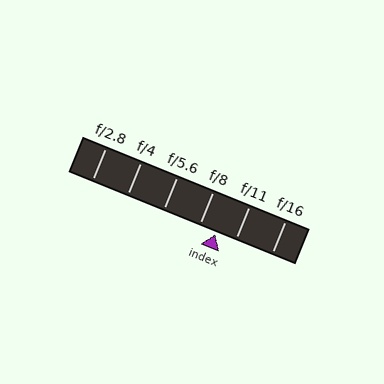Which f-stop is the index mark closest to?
The index mark is closest to f/8.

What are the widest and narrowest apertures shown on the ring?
The widest aperture shown is f/2.8 and the narrowest is f/16.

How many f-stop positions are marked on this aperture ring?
There are 6 f-stop positions marked.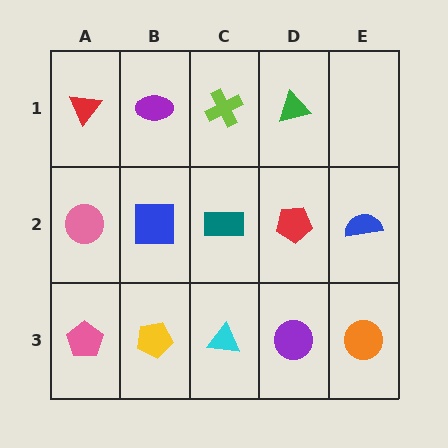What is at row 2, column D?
A red pentagon.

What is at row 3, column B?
A yellow pentagon.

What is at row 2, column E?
A blue semicircle.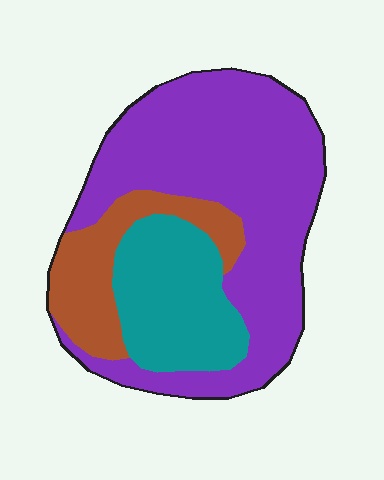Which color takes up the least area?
Brown, at roughly 15%.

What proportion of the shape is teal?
Teal takes up between a sixth and a third of the shape.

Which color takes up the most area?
Purple, at roughly 60%.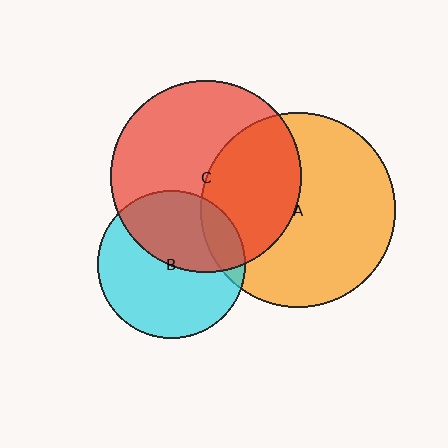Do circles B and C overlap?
Yes.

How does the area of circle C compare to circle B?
Approximately 1.7 times.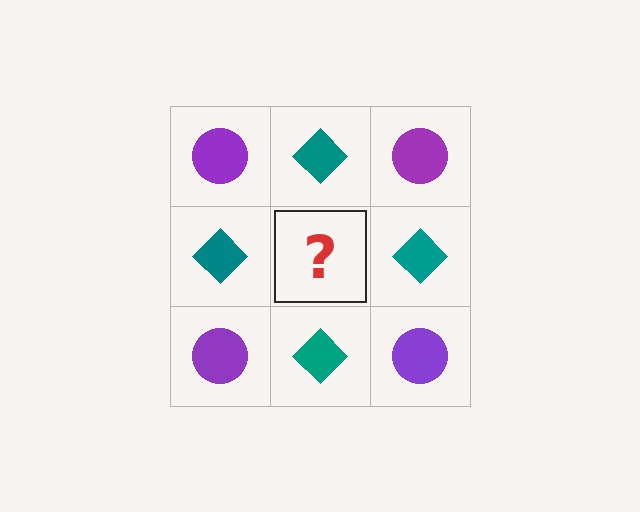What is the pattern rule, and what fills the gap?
The rule is that it alternates purple circle and teal diamond in a checkerboard pattern. The gap should be filled with a purple circle.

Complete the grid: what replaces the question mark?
The question mark should be replaced with a purple circle.